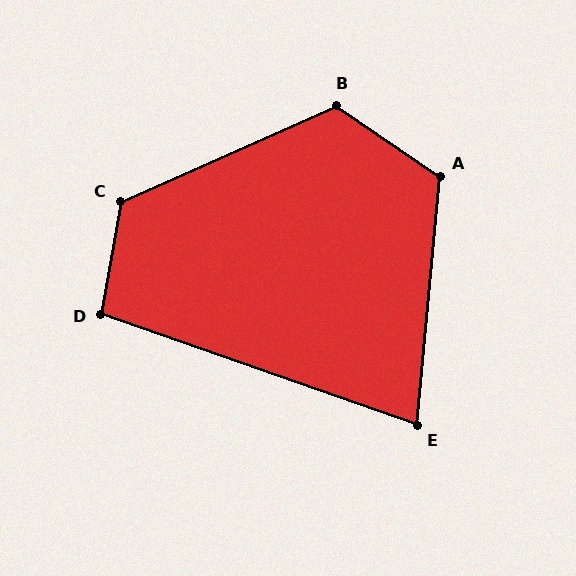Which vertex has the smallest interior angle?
E, at approximately 76 degrees.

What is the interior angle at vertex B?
Approximately 122 degrees (obtuse).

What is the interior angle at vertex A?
Approximately 119 degrees (obtuse).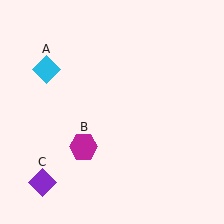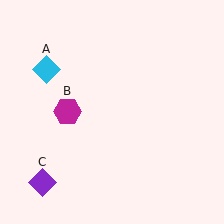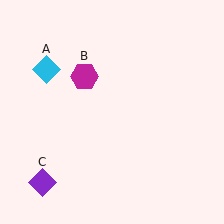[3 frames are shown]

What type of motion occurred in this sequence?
The magenta hexagon (object B) rotated clockwise around the center of the scene.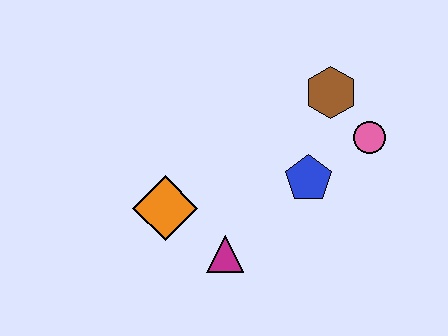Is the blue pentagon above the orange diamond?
Yes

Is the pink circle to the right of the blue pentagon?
Yes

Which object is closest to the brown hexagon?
The pink circle is closest to the brown hexagon.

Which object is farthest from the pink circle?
The orange diamond is farthest from the pink circle.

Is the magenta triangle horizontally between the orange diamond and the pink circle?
Yes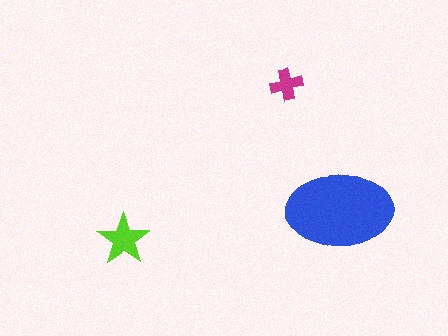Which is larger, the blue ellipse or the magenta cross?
The blue ellipse.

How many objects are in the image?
There are 3 objects in the image.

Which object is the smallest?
The magenta cross.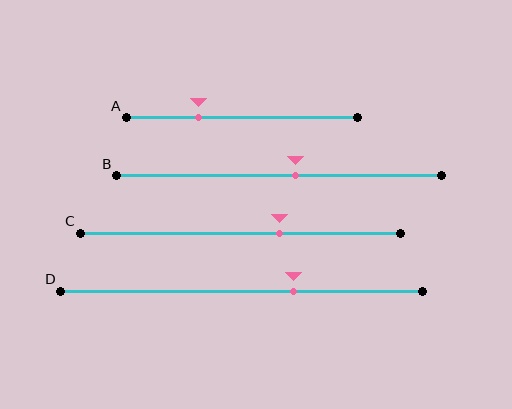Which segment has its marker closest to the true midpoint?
Segment B has its marker closest to the true midpoint.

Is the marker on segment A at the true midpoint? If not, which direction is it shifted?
No, the marker on segment A is shifted to the left by about 19% of the segment length.